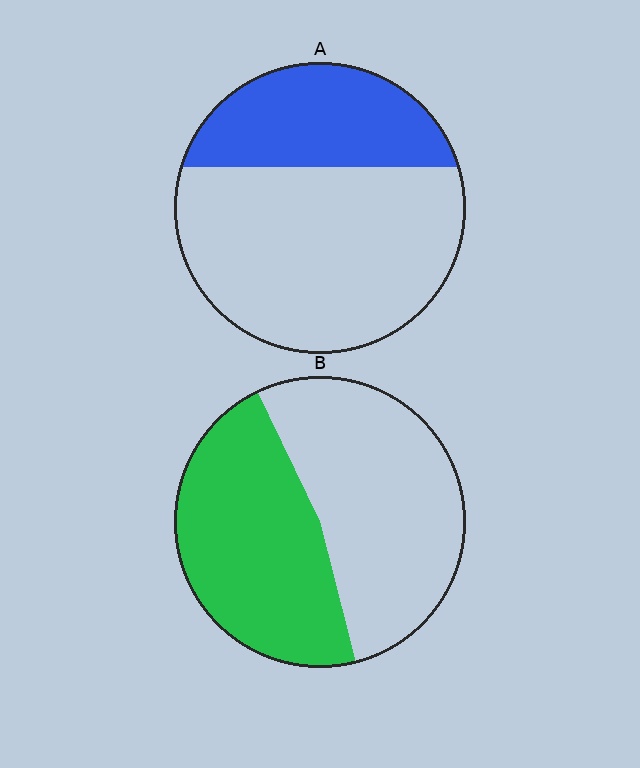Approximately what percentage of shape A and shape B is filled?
A is approximately 30% and B is approximately 45%.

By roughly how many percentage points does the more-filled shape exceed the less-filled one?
By roughly 15 percentage points (B over A).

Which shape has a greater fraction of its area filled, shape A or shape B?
Shape B.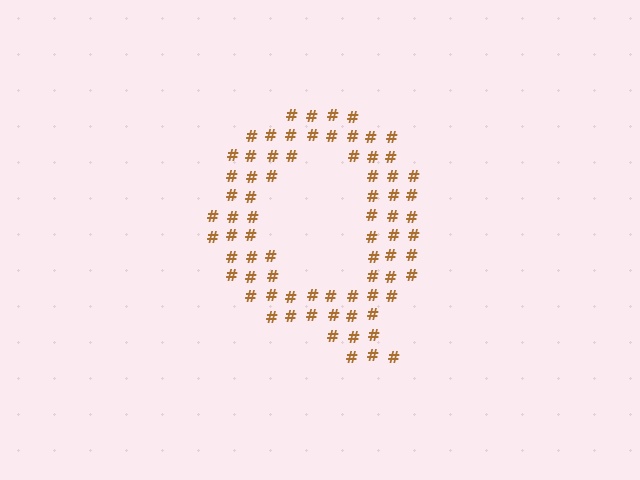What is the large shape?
The large shape is the letter Q.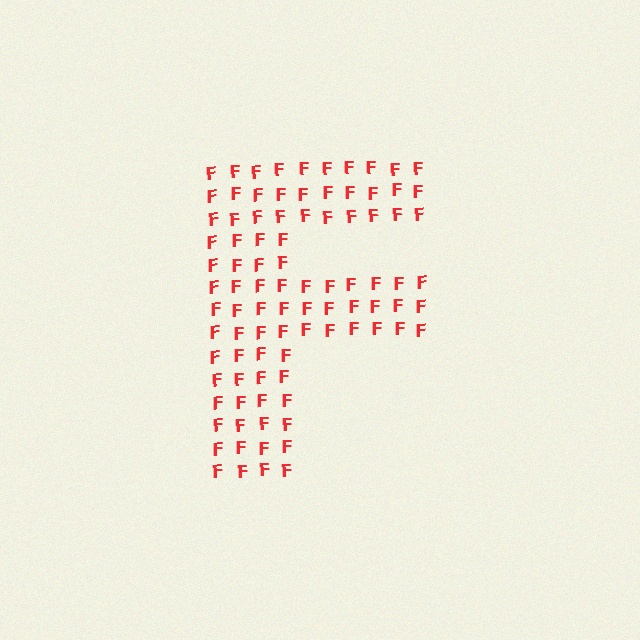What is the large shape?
The large shape is the letter F.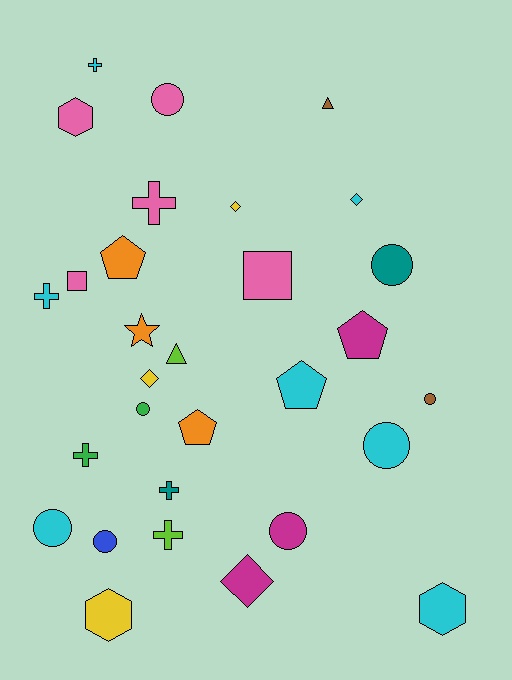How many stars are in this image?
There is 1 star.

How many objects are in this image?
There are 30 objects.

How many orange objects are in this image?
There are 3 orange objects.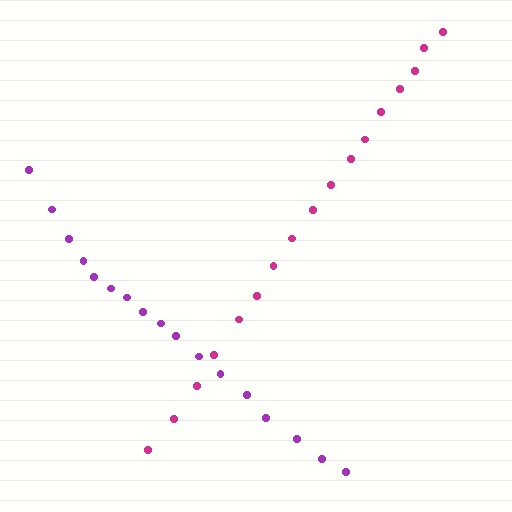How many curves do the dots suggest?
There are 2 distinct paths.